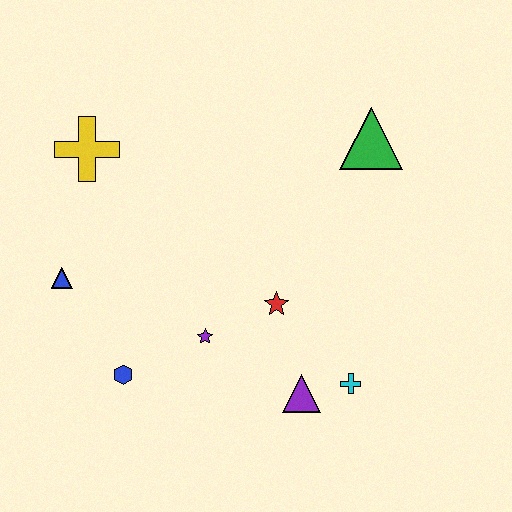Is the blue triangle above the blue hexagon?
Yes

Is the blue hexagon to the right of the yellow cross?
Yes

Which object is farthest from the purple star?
The green triangle is farthest from the purple star.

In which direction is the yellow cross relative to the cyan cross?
The yellow cross is to the left of the cyan cross.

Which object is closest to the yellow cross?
The blue triangle is closest to the yellow cross.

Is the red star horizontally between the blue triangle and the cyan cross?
Yes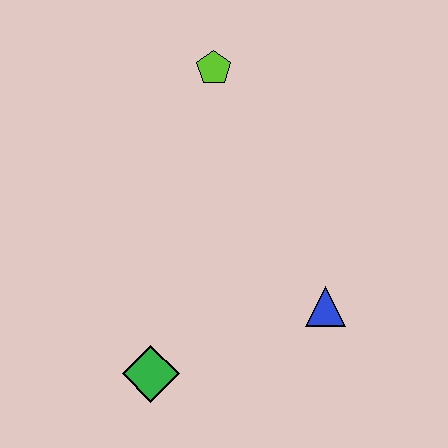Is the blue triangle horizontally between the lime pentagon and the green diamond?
No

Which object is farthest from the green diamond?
The lime pentagon is farthest from the green diamond.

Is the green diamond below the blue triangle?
Yes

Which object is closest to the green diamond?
The blue triangle is closest to the green diamond.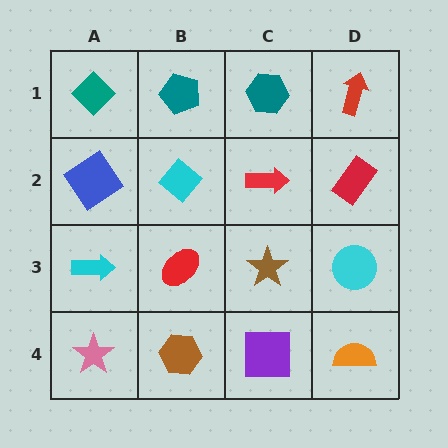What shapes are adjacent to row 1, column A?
A blue diamond (row 2, column A), a teal pentagon (row 1, column B).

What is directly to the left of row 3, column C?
A red ellipse.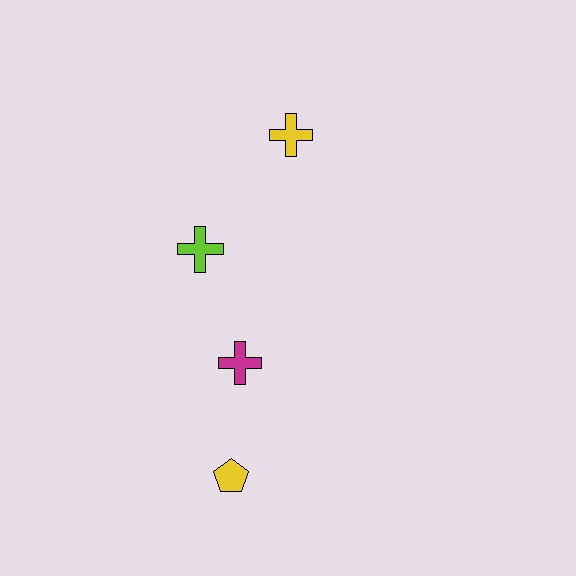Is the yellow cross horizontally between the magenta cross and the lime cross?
No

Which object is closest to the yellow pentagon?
The magenta cross is closest to the yellow pentagon.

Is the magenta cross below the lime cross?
Yes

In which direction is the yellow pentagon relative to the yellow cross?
The yellow pentagon is below the yellow cross.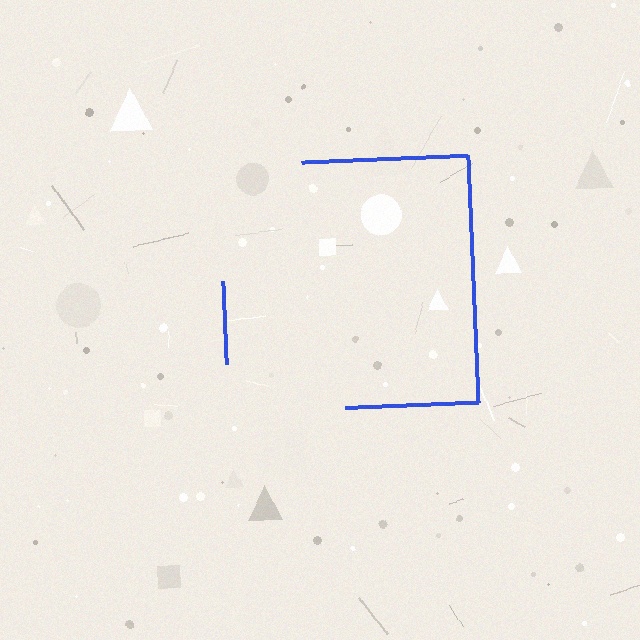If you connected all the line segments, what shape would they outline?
They would outline a square.